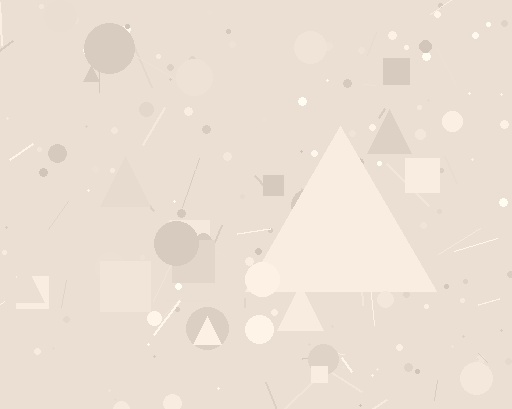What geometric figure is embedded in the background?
A triangle is embedded in the background.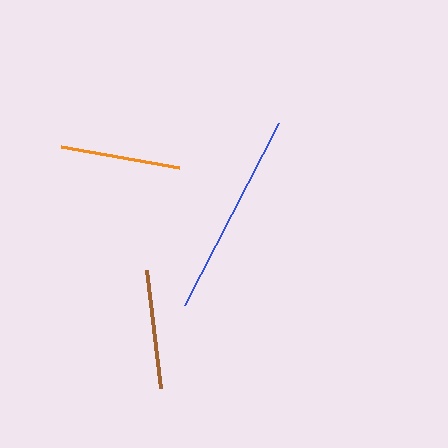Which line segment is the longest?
The blue line is the longest at approximately 205 pixels.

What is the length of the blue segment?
The blue segment is approximately 205 pixels long.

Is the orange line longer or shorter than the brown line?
The orange line is longer than the brown line.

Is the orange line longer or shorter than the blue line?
The blue line is longer than the orange line.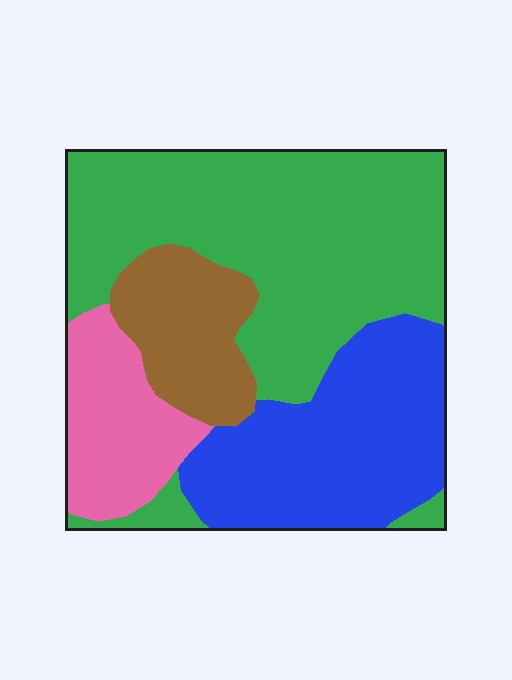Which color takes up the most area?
Green, at roughly 45%.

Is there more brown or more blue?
Blue.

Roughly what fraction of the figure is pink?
Pink covers roughly 15% of the figure.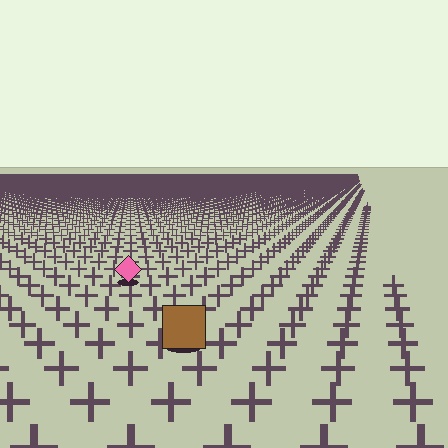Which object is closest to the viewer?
The brown square is closest. The texture marks near it are larger and more spread out.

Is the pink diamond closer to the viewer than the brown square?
No. The brown square is closer — you can tell from the texture gradient: the ground texture is coarser near it.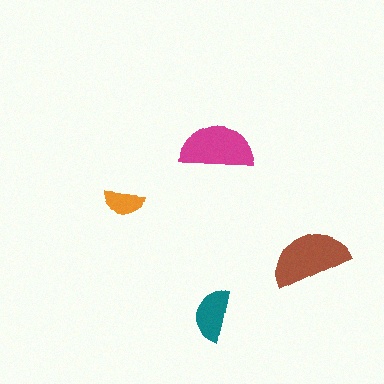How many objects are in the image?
There are 4 objects in the image.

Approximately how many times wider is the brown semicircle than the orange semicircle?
About 2 times wider.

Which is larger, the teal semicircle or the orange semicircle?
The teal one.